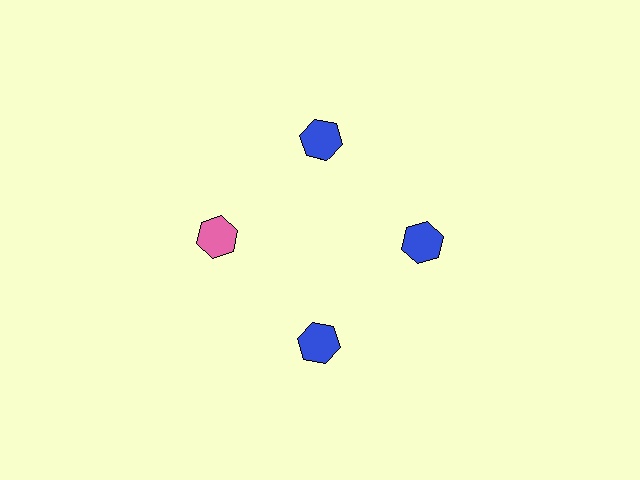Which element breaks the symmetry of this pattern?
The pink hexagon at roughly the 9 o'clock position breaks the symmetry. All other shapes are blue hexagons.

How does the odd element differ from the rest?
It has a different color: pink instead of blue.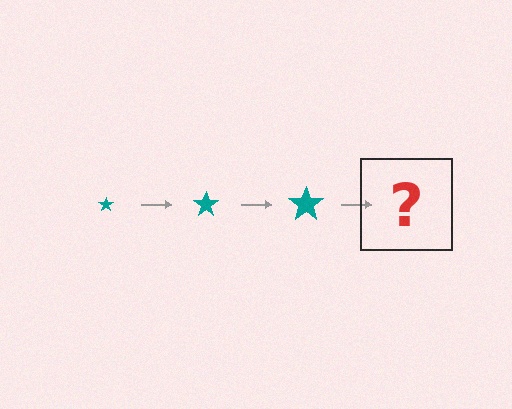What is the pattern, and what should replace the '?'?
The pattern is that the star gets progressively larger each step. The '?' should be a teal star, larger than the previous one.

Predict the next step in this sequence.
The next step is a teal star, larger than the previous one.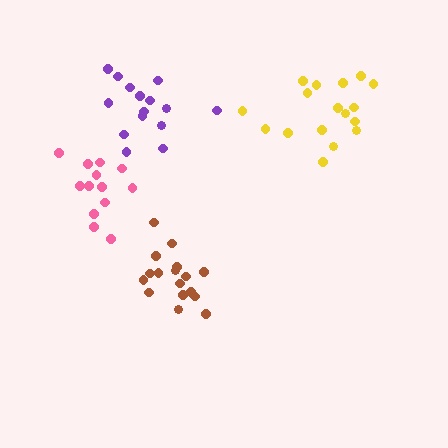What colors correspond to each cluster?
The clusters are colored: pink, purple, brown, yellow.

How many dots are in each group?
Group 1: 13 dots, Group 2: 15 dots, Group 3: 17 dots, Group 4: 17 dots (62 total).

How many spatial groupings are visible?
There are 4 spatial groupings.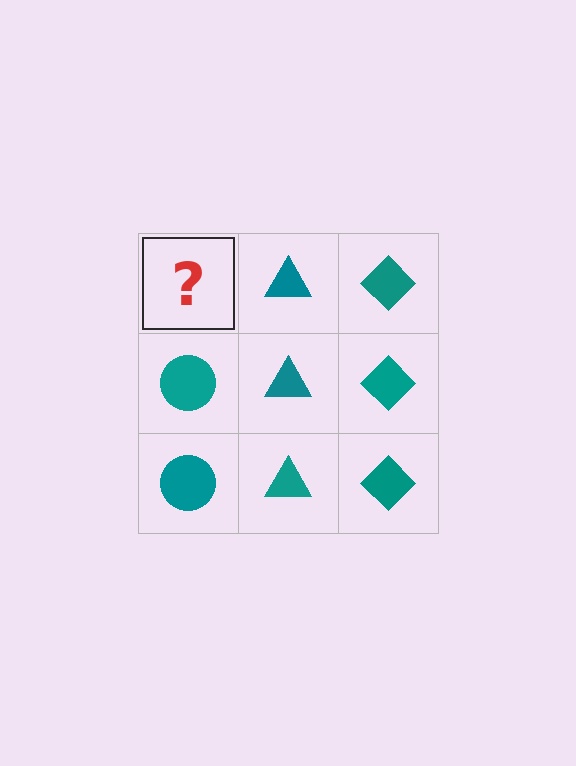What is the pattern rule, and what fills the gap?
The rule is that each column has a consistent shape. The gap should be filled with a teal circle.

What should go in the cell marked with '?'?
The missing cell should contain a teal circle.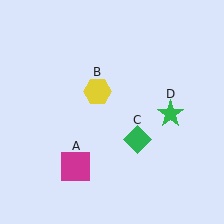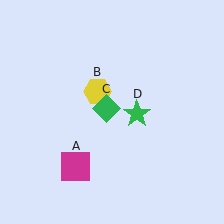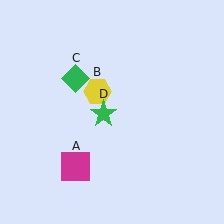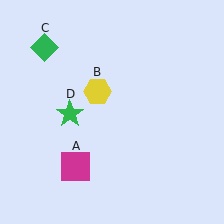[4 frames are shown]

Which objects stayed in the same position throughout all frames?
Magenta square (object A) and yellow hexagon (object B) remained stationary.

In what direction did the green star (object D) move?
The green star (object D) moved left.